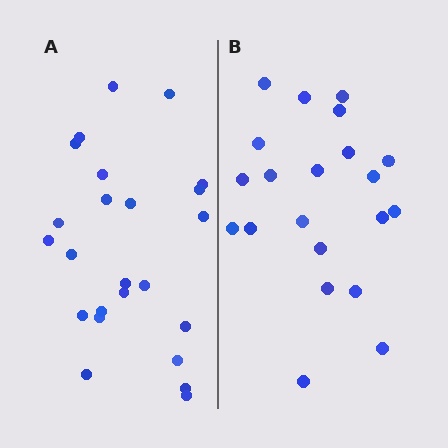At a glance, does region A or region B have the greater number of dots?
Region A (the left region) has more dots.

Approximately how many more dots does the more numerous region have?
Region A has just a few more — roughly 2 or 3 more dots than region B.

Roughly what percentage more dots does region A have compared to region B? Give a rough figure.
About 15% more.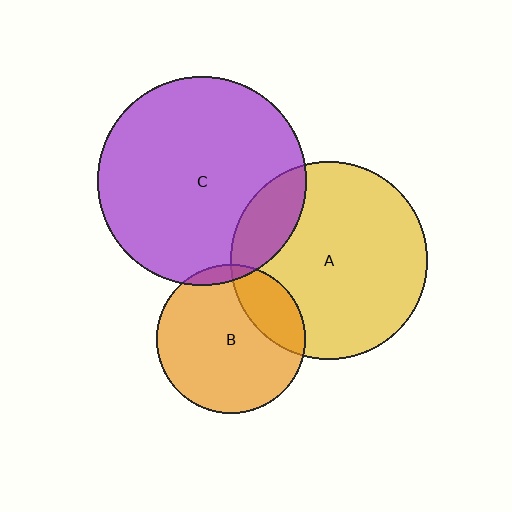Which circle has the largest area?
Circle C (purple).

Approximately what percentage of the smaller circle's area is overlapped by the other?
Approximately 15%.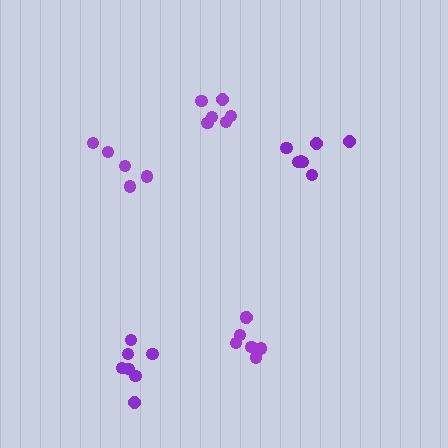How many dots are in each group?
Group 1: 7 dots, Group 2: 7 dots, Group 3: 5 dots, Group 4: 7 dots, Group 5: 6 dots (32 total).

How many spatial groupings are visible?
There are 5 spatial groupings.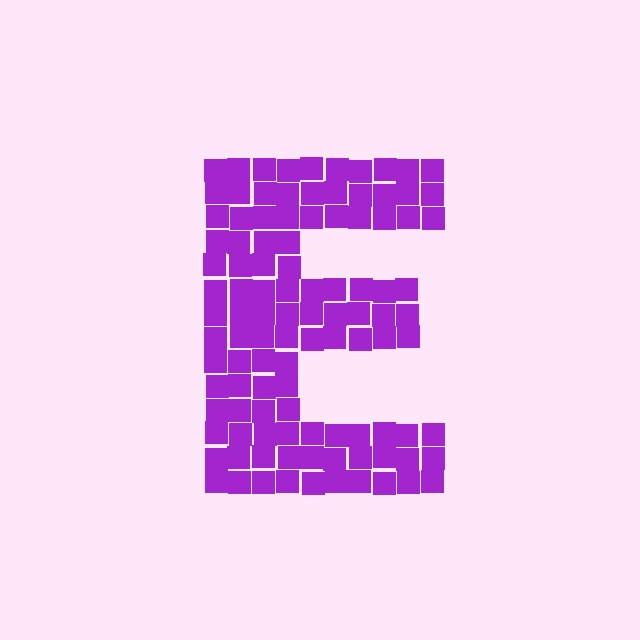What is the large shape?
The large shape is the letter E.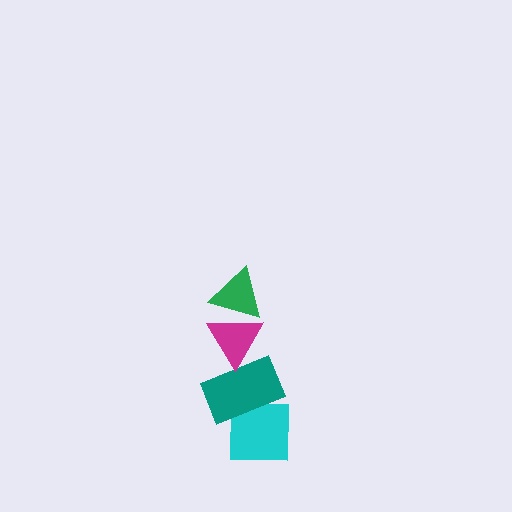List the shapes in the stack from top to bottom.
From top to bottom: the green triangle, the magenta triangle, the teal rectangle, the cyan square.